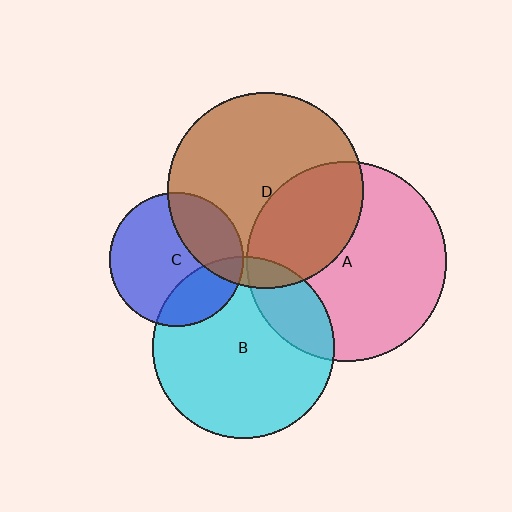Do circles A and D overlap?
Yes.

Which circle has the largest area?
Circle A (pink).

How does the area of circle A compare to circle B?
Approximately 1.2 times.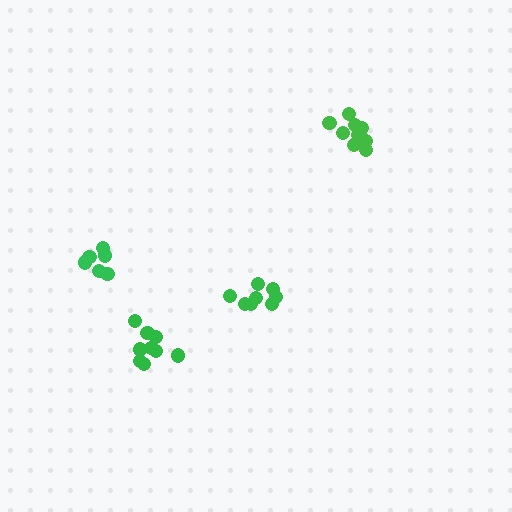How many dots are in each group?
Group 1: 9 dots, Group 2: 7 dots, Group 3: 8 dots, Group 4: 11 dots (35 total).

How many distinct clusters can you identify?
There are 4 distinct clusters.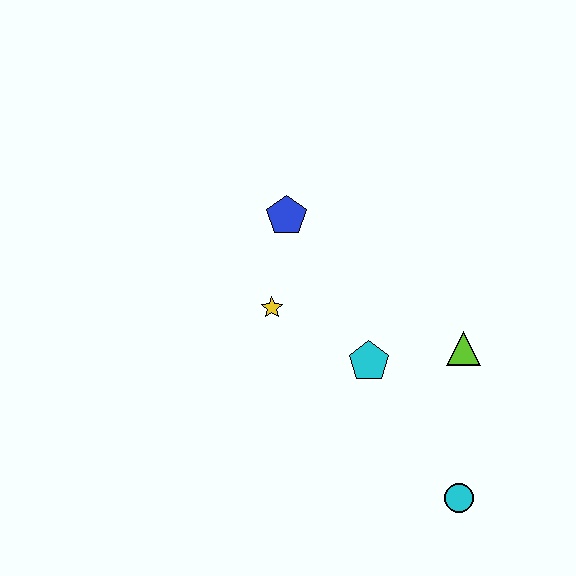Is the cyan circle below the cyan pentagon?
Yes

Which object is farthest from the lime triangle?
The blue pentagon is farthest from the lime triangle.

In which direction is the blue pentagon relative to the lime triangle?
The blue pentagon is to the left of the lime triangle.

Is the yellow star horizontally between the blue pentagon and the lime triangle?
No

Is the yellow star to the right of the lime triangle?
No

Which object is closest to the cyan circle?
The lime triangle is closest to the cyan circle.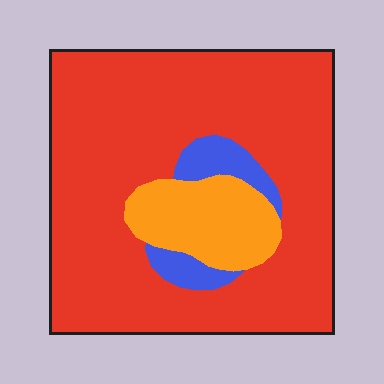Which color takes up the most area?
Red, at roughly 80%.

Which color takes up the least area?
Blue, at roughly 5%.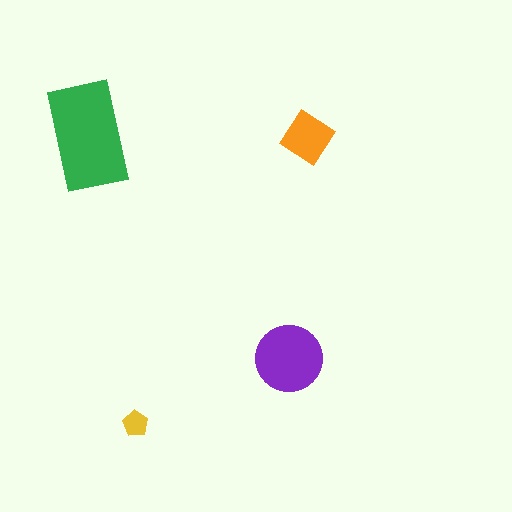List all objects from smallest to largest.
The yellow pentagon, the orange diamond, the purple circle, the green rectangle.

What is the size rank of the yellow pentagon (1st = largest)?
4th.